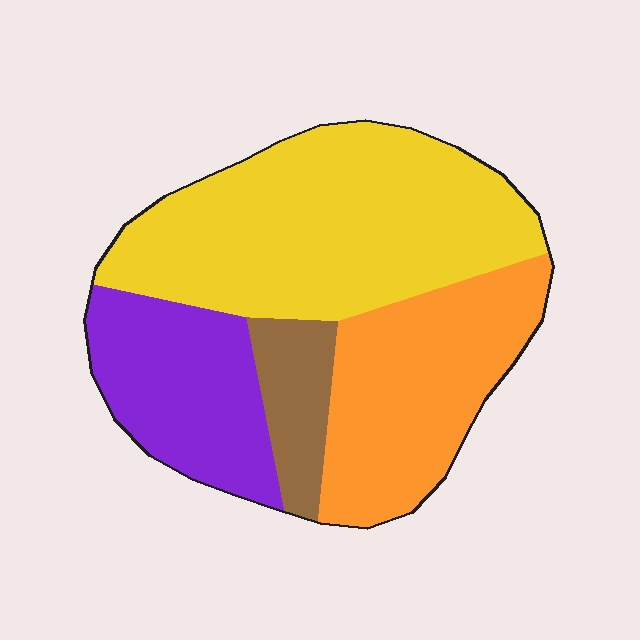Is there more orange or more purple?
Orange.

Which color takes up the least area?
Brown, at roughly 10%.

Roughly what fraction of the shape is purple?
Purple covers 20% of the shape.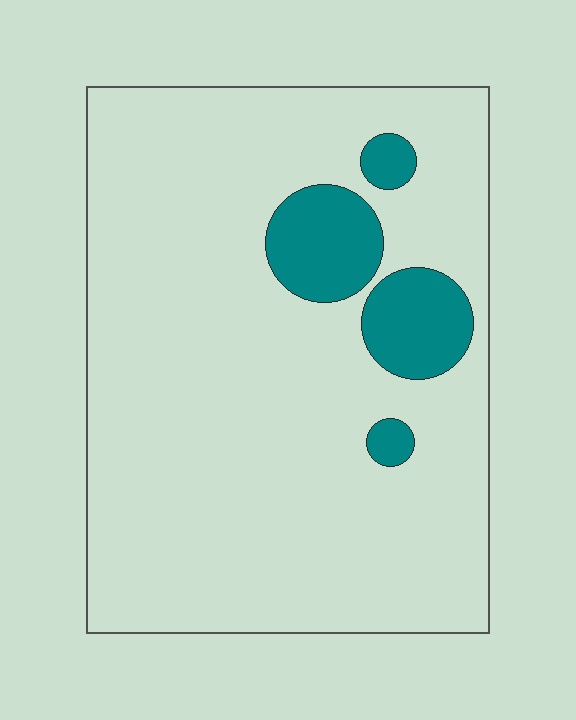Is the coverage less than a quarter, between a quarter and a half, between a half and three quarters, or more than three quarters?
Less than a quarter.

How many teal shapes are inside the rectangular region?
4.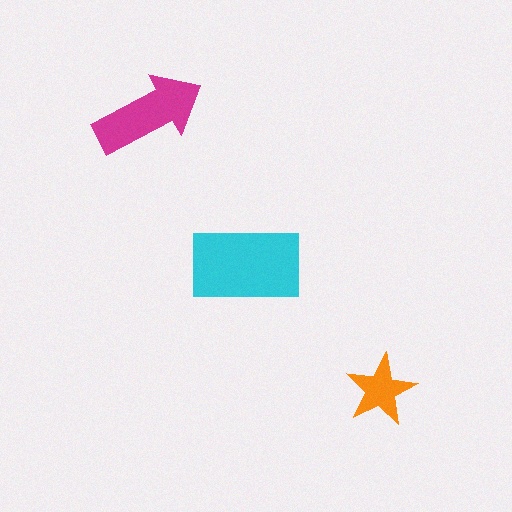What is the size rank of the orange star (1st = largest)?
3rd.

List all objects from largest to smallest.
The cyan rectangle, the magenta arrow, the orange star.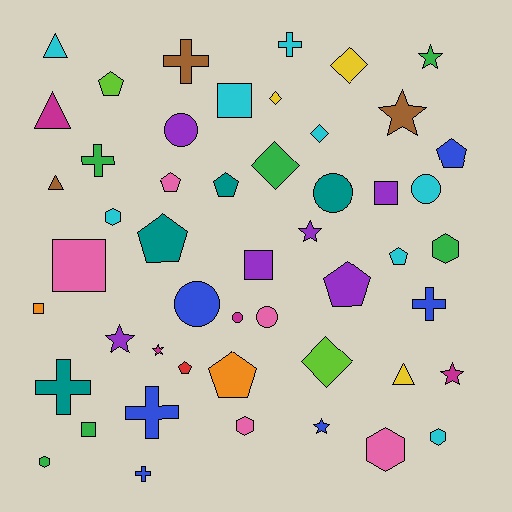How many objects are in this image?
There are 50 objects.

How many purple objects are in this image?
There are 6 purple objects.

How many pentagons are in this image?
There are 9 pentagons.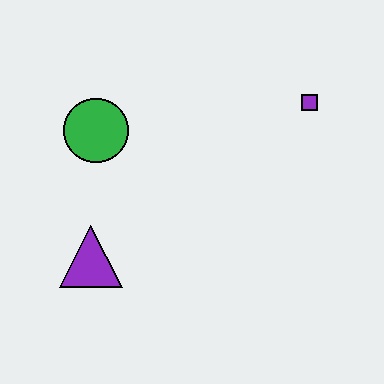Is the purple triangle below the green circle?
Yes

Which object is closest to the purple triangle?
The green circle is closest to the purple triangle.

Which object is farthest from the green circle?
The purple square is farthest from the green circle.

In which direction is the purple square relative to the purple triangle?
The purple square is to the right of the purple triangle.